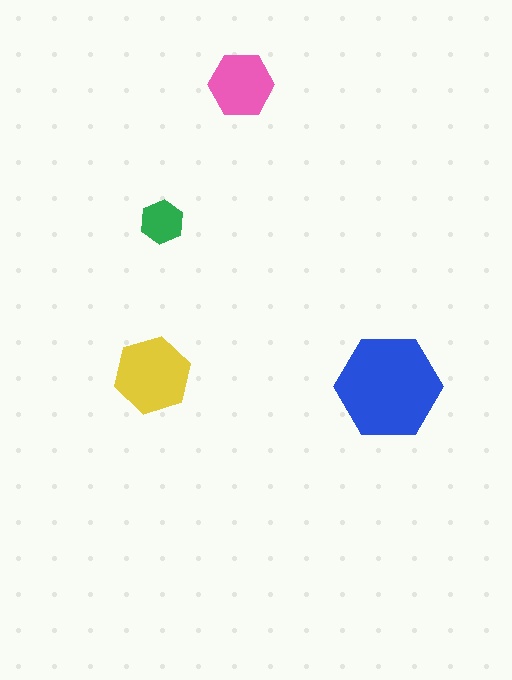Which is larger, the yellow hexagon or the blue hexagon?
The blue one.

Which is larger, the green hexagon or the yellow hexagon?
The yellow one.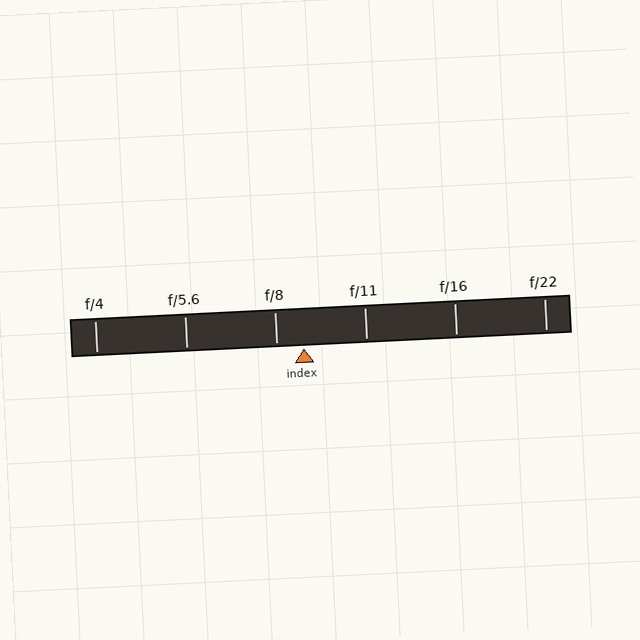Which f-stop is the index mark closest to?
The index mark is closest to f/8.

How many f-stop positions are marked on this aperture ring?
There are 6 f-stop positions marked.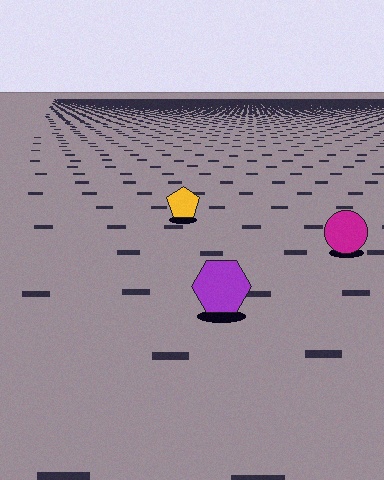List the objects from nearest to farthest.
From nearest to farthest: the purple hexagon, the magenta circle, the yellow pentagon.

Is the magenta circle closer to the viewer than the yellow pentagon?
Yes. The magenta circle is closer — you can tell from the texture gradient: the ground texture is coarser near it.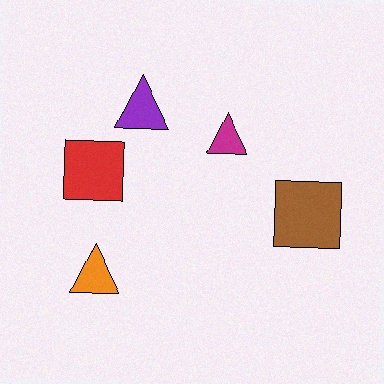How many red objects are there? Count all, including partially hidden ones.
There is 1 red object.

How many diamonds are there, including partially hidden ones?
There are no diamonds.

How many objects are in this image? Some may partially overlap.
There are 5 objects.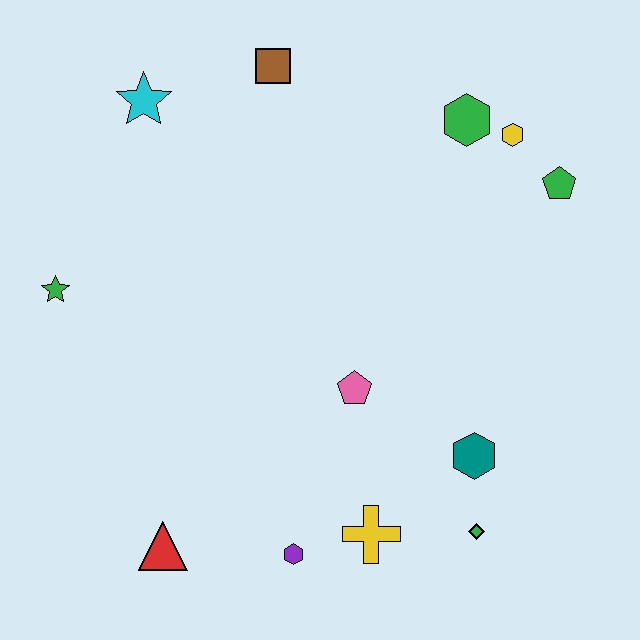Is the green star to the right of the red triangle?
No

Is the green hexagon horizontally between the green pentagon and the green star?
Yes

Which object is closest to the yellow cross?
The purple hexagon is closest to the yellow cross.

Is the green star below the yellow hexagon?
Yes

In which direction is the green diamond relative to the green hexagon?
The green diamond is below the green hexagon.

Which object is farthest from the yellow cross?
The cyan star is farthest from the yellow cross.